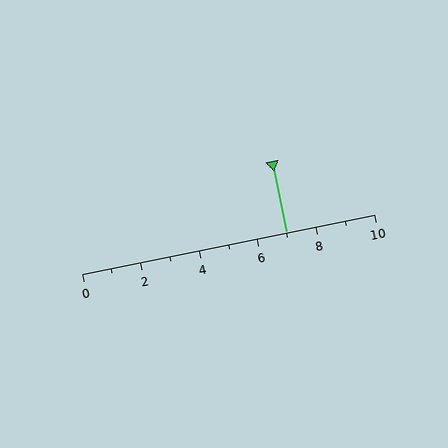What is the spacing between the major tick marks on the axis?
The major ticks are spaced 2 apart.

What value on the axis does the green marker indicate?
The marker indicates approximately 7.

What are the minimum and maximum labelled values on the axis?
The axis runs from 0 to 10.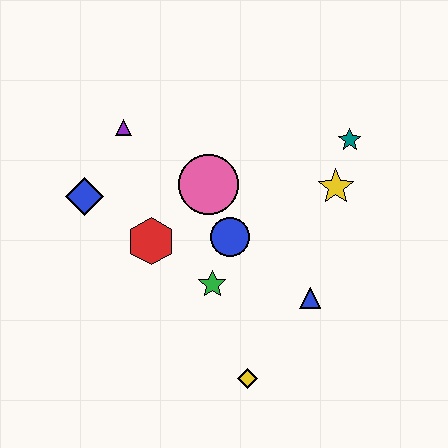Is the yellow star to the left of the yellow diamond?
No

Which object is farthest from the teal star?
The blue diamond is farthest from the teal star.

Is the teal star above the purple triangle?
No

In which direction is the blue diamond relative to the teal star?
The blue diamond is to the left of the teal star.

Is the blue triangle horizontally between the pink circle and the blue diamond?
No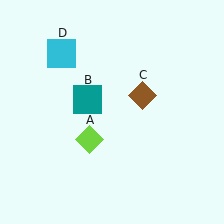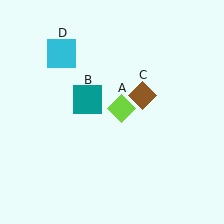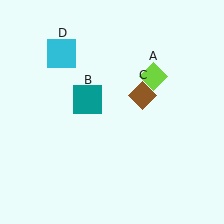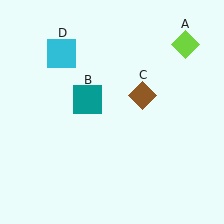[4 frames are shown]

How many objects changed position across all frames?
1 object changed position: lime diamond (object A).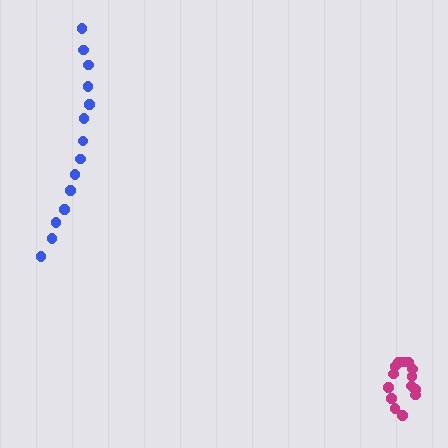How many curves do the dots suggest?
There are 2 distinct paths.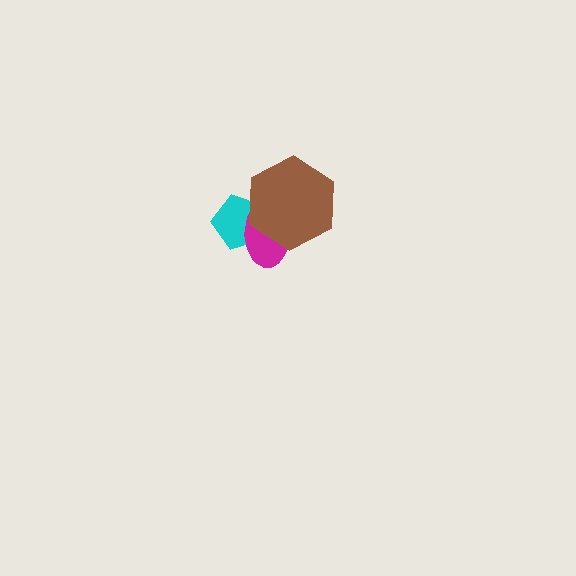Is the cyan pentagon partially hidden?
Yes, it is partially covered by another shape.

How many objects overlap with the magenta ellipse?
2 objects overlap with the magenta ellipse.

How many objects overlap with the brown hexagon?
2 objects overlap with the brown hexagon.